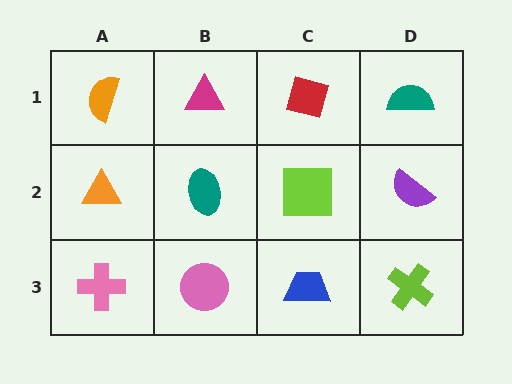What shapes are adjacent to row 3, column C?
A lime square (row 2, column C), a pink circle (row 3, column B), a lime cross (row 3, column D).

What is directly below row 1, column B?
A teal ellipse.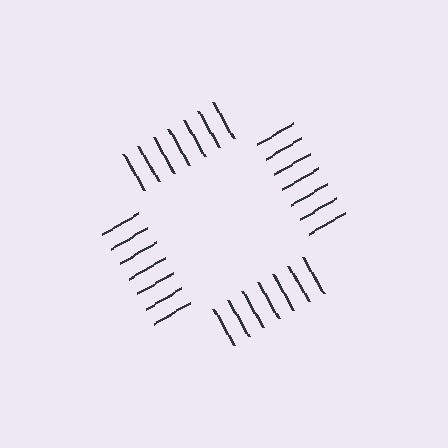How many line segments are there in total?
28 — 7 along each of the 4 edges.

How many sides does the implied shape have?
4 sides — the line-ends trace a square.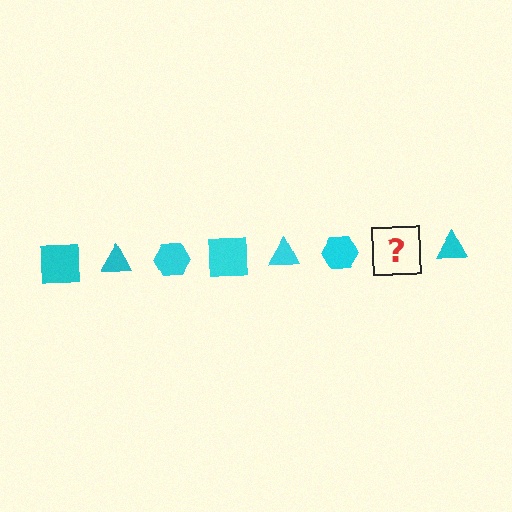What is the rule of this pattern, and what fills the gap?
The rule is that the pattern cycles through square, triangle, hexagon shapes in cyan. The gap should be filled with a cyan square.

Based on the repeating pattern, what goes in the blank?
The blank should be a cyan square.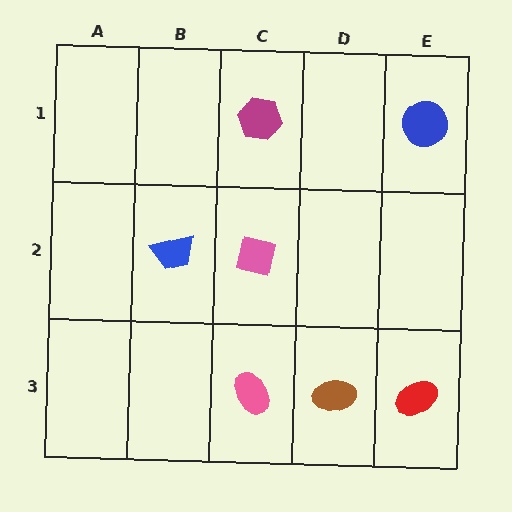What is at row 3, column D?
A brown ellipse.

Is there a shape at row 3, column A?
No, that cell is empty.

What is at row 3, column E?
A red ellipse.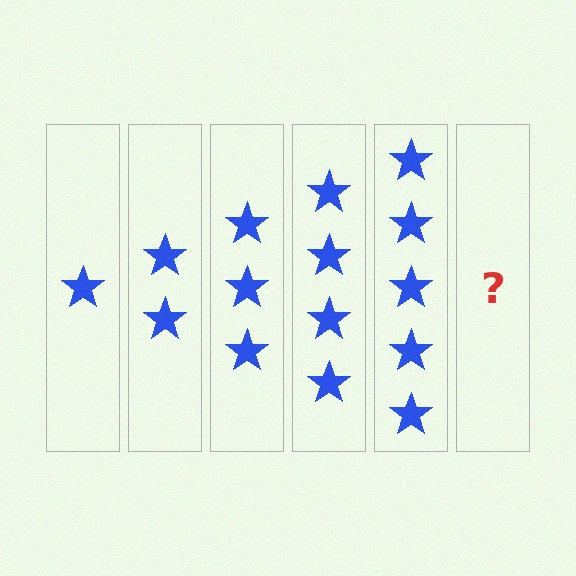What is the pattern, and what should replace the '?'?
The pattern is that each step adds one more star. The '?' should be 6 stars.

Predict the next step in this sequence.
The next step is 6 stars.